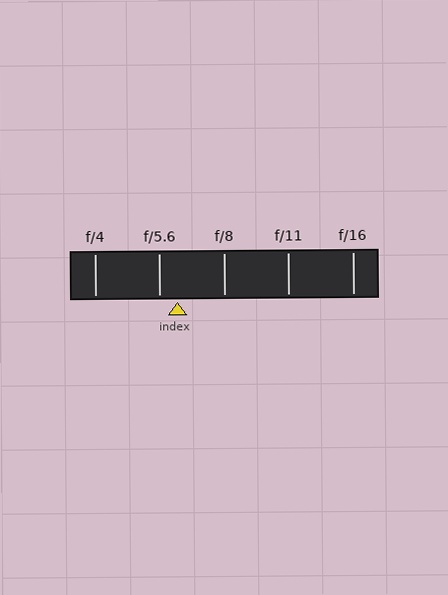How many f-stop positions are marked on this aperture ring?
There are 5 f-stop positions marked.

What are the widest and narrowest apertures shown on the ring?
The widest aperture shown is f/4 and the narrowest is f/16.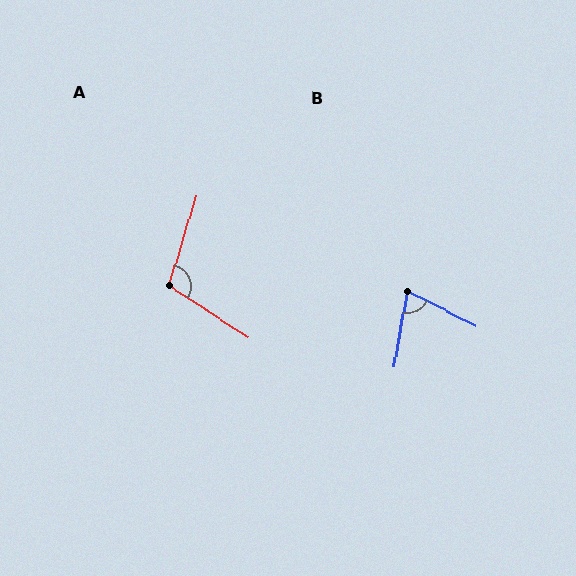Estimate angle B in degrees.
Approximately 72 degrees.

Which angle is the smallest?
B, at approximately 72 degrees.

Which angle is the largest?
A, at approximately 106 degrees.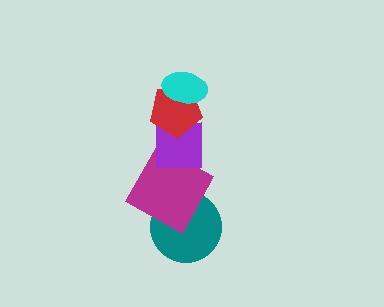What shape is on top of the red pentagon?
The cyan ellipse is on top of the red pentagon.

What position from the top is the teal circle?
The teal circle is 5th from the top.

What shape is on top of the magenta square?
The purple square is on top of the magenta square.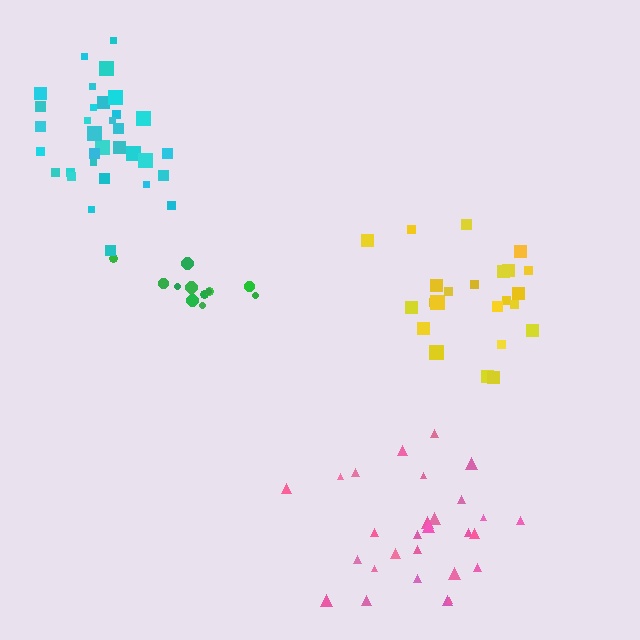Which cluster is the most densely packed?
Cyan.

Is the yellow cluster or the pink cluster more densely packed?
Yellow.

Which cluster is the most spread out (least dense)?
Pink.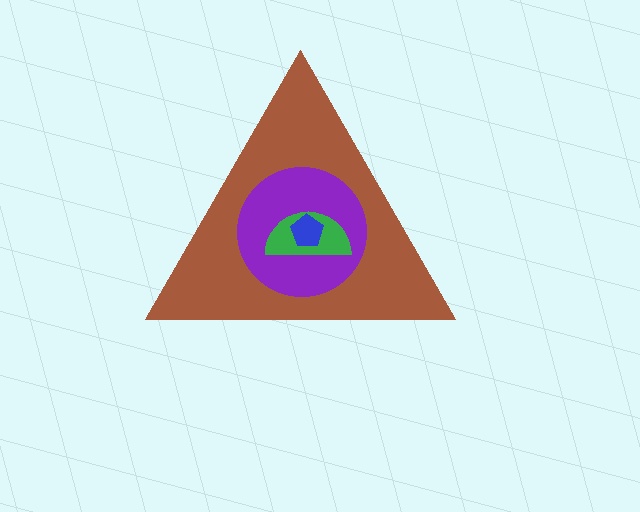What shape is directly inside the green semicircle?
The blue pentagon.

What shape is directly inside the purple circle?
The green semicircle.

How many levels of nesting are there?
4.